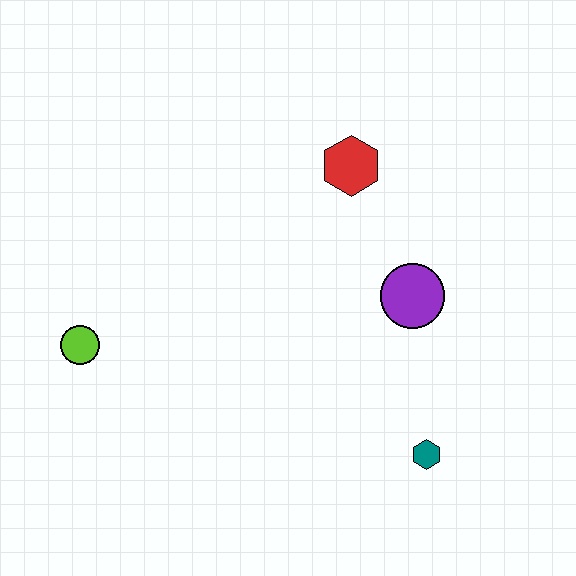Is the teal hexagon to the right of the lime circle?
Yes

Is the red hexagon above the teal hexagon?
Yes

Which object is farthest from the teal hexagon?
The lime circle is farthest from the teal hexagon.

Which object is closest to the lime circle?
The red hexagon is closest to the lime circle.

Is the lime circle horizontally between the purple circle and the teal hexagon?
No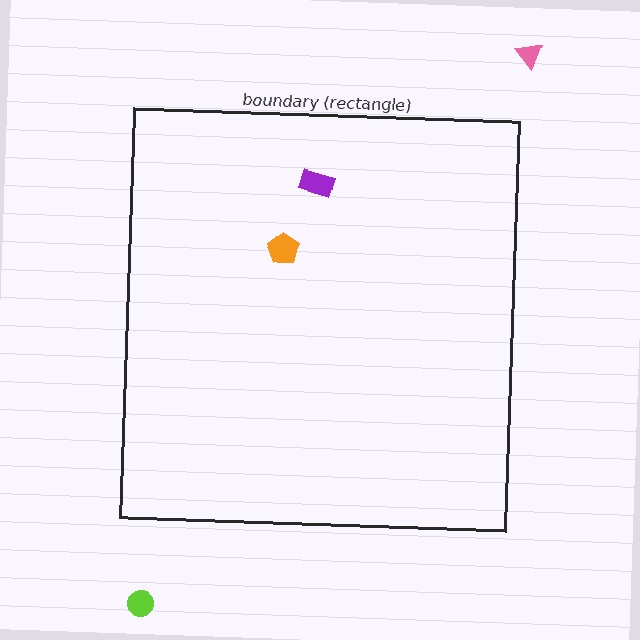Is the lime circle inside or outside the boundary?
Outside.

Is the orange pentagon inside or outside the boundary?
Inside.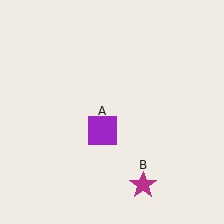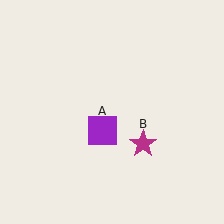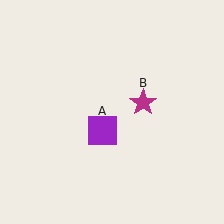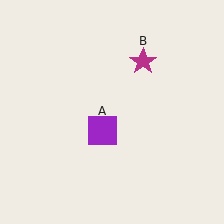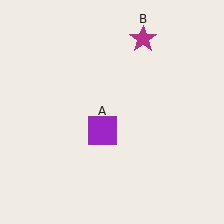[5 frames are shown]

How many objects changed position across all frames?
1 object changed position: magenta star (object B).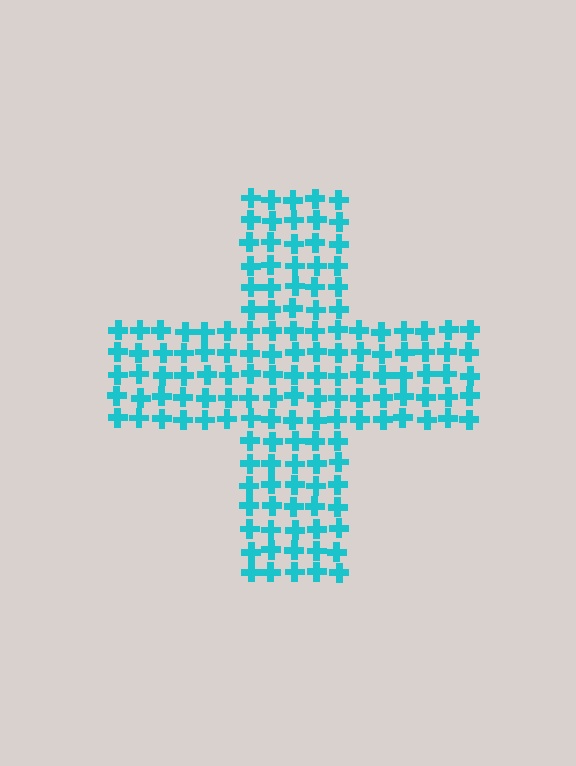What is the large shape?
The large shape is a cross.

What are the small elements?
The small elements are crosses.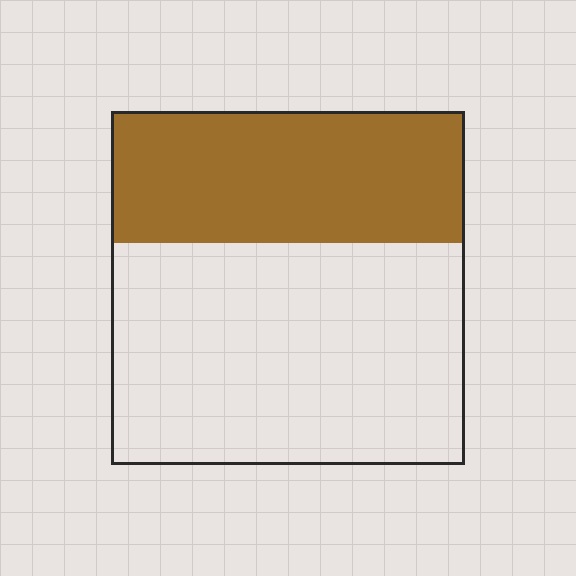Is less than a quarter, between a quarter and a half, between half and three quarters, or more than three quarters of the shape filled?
Between a quarter and a half.